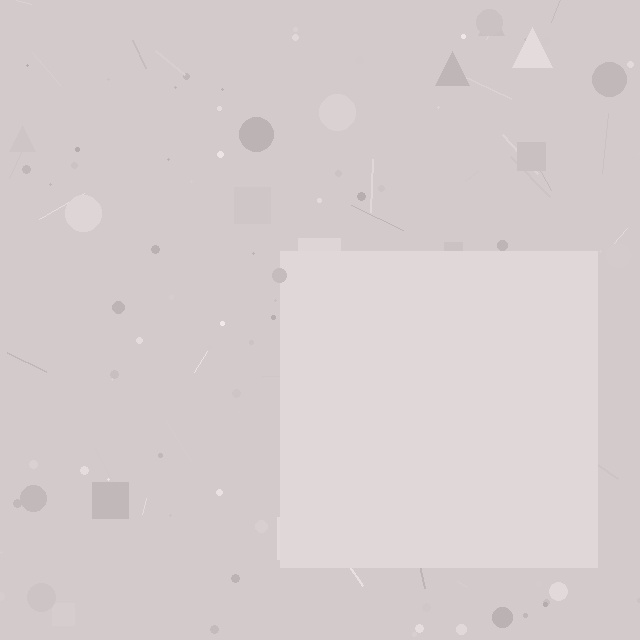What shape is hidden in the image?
A square is hidden in the image.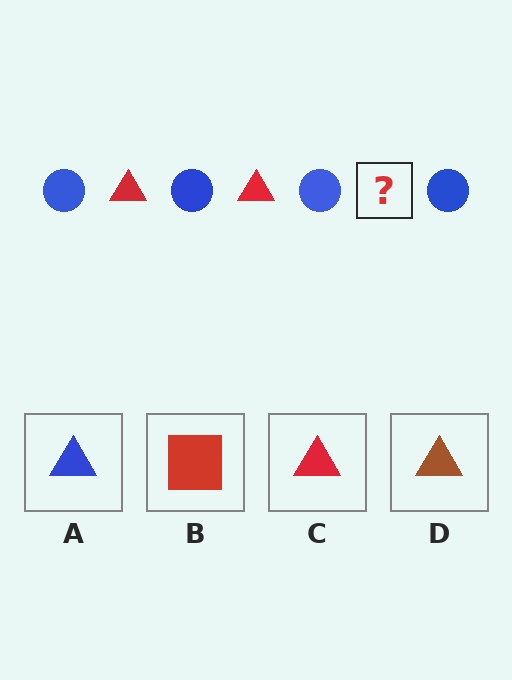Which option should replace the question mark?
Option C.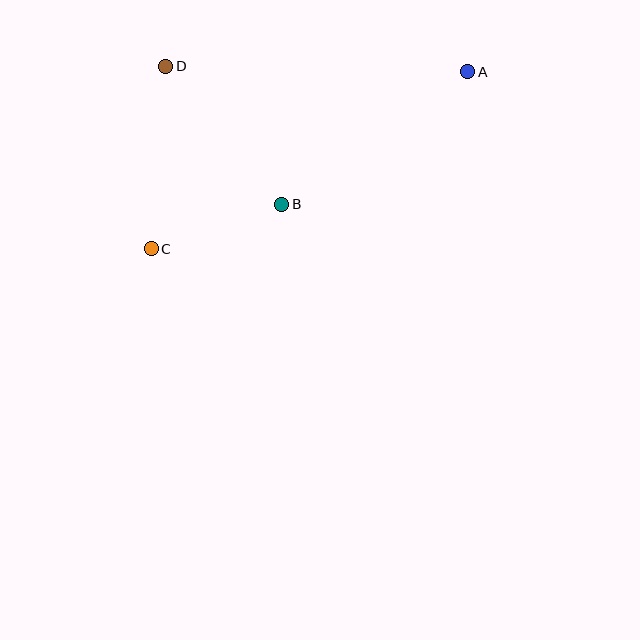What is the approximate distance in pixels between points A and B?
The distance between A and B is approximately 228 pixels.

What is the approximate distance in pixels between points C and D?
The distance between C and D is approximately 183 pixels.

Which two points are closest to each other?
Points B and C are closest to each other.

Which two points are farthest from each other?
Points A and C are farthest from each other.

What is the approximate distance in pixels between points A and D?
The distance between A and D is approximately 302 pixels.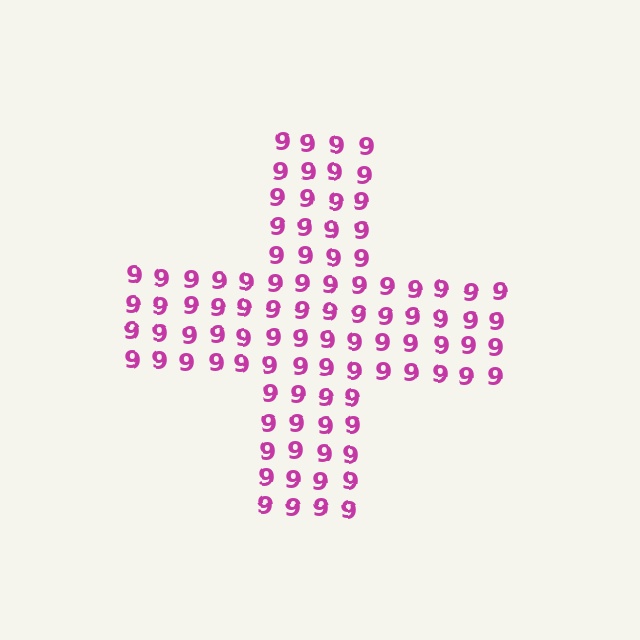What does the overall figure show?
The overall figure shows a cross.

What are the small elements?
The small elements are digit 9's.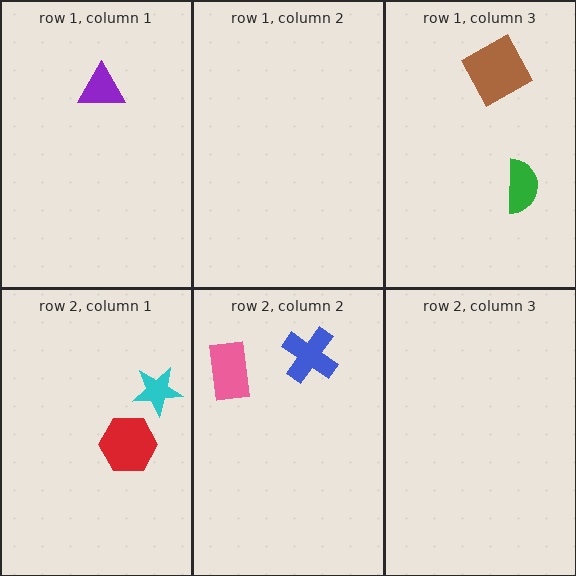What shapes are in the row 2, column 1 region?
The cyan star, the red hexagon.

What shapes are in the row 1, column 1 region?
The purple triangle.